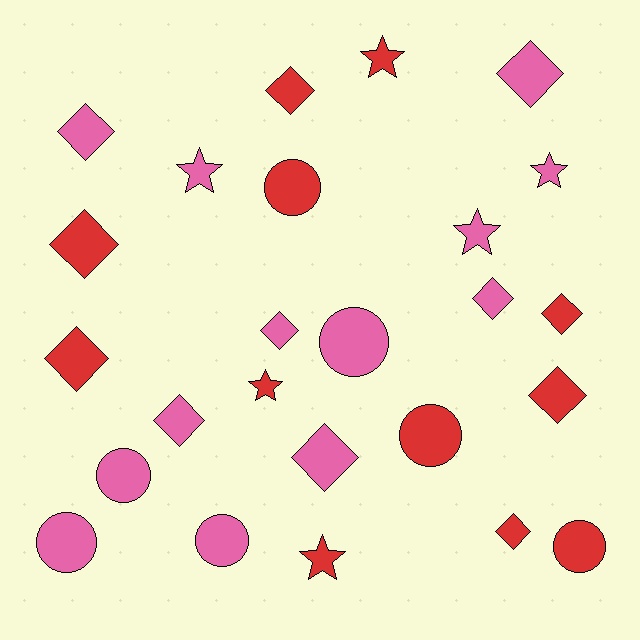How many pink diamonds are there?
There are 6 pink diamonds.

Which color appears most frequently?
Pink, with 13 objects.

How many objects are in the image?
There are 25 objects.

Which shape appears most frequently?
Diamond, with 12 objects.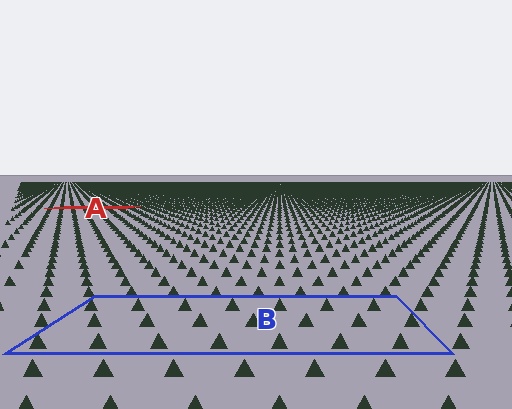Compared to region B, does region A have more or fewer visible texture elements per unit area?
Region A has more texture elements per unit area — they are packed more densely because it is farther away.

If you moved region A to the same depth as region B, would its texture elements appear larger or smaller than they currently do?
They would appear larger. At a closer depth, the same texture elements are projected at a bigger on-screen size.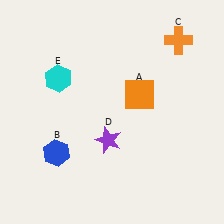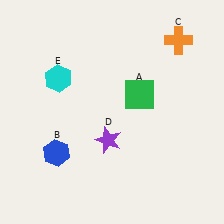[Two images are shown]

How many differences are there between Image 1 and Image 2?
There is 1 difference between the two images.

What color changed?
The square (A) changed from orange in Image 1 to green in Image 2.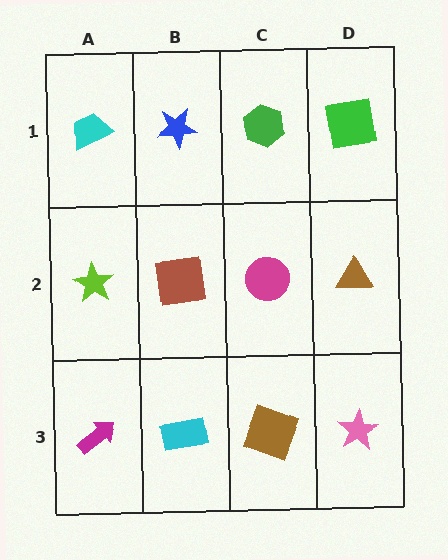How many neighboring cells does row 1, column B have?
3.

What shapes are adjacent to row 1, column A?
A lime star (row 2, column A), a blue star (row 1, column B).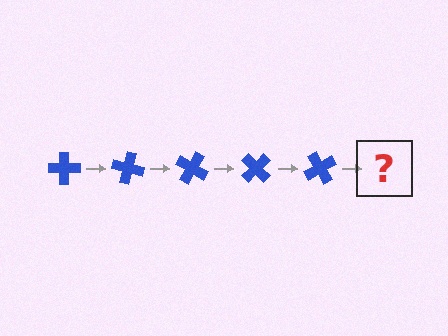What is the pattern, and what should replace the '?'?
The pattern is that the cross rotates 15 degrees each step. The '?' should be a blue cross rotated 75 degrees.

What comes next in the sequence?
The next element should be a blue cross rotated 75 degrees.